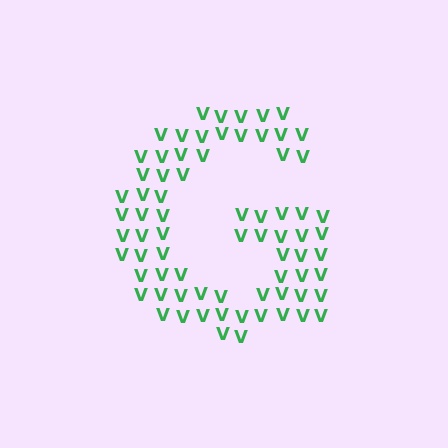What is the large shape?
The large shape is the letter G.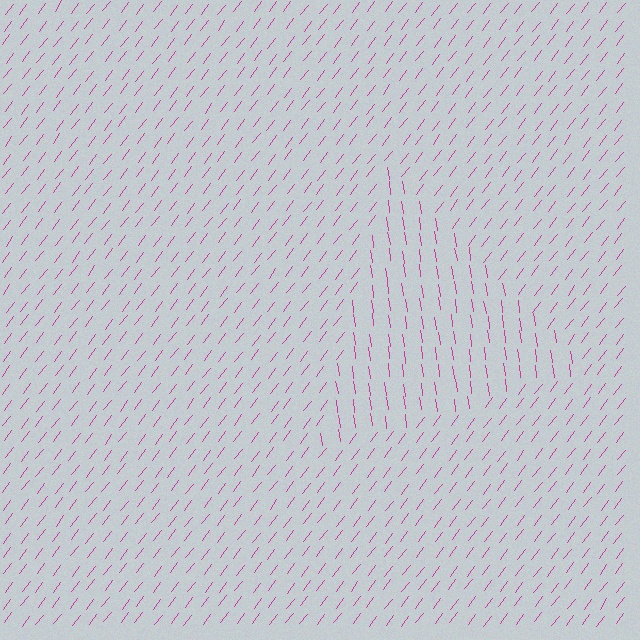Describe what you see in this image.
The image is filled with small magenta line segments. A triangle region in the image has lines oriented differently from the surrounding lines, creating a visible texture boundary.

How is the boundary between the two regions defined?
The boundary is defined purely by a change in line orientation (approximately 45 degrees difference). All lines are the same color and thickness.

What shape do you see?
I see a triangle.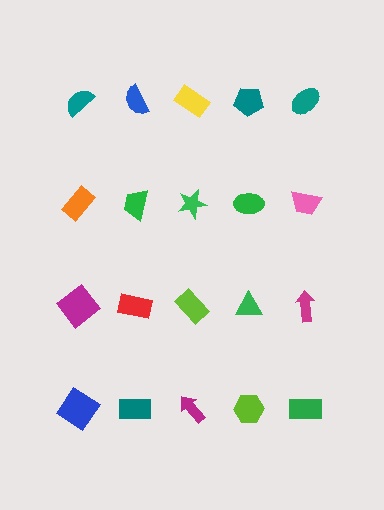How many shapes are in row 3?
5 shapes.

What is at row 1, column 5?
A teal ellipse.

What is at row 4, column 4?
A lime hexagon.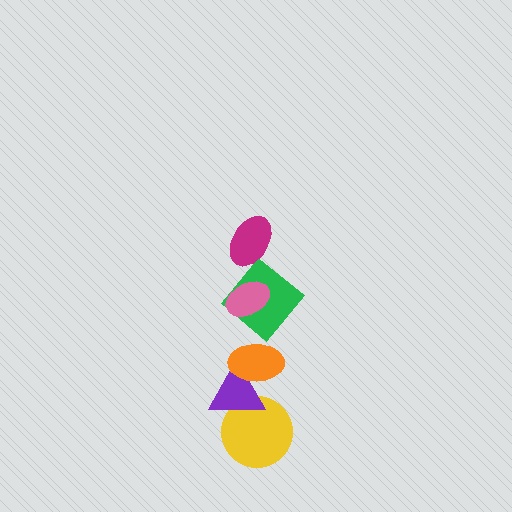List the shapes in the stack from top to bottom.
From top to bottom: the magenta ellipse, the pink ellipse, the green diamond, the orange ellipse, the purple triangle, the yellow circle.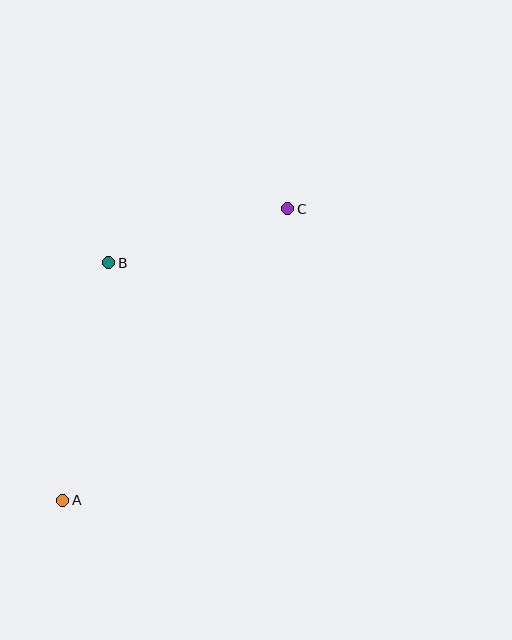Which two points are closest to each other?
Points B and C are closest to each other.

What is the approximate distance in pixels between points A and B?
The distance between A and B is approximately 242 pixels.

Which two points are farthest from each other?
Points A and C are farthest from each other.